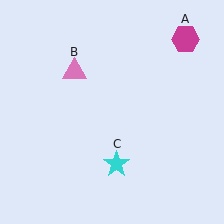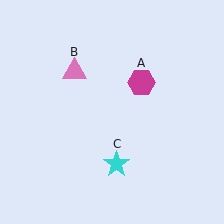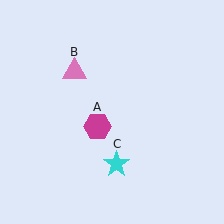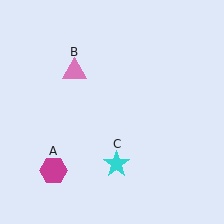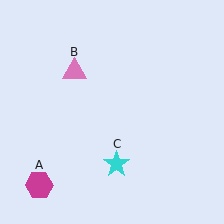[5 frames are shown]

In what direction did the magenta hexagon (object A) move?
The magenta hexagon (object A) moved down and to the left.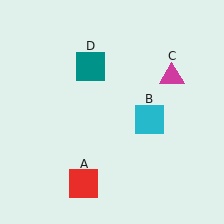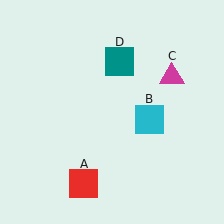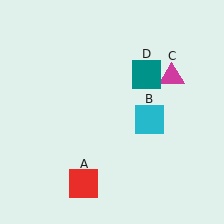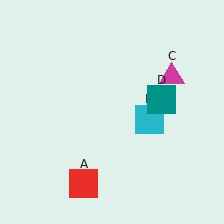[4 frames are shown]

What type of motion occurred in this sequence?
The teal square (object D) rotated clockwise around the center of the scene.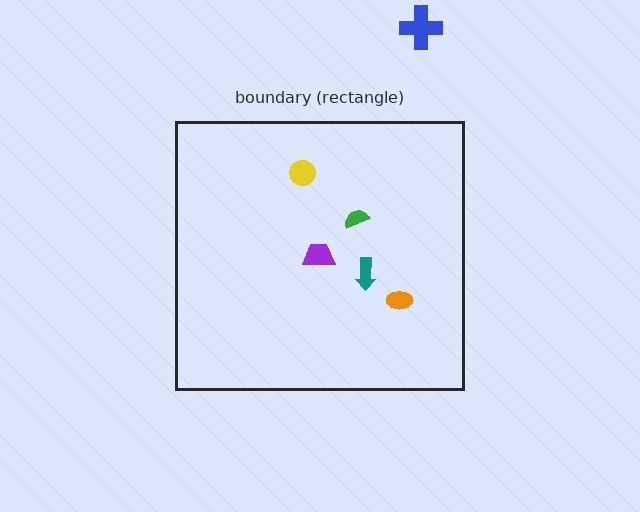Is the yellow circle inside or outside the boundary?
Inside.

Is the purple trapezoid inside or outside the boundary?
Inside.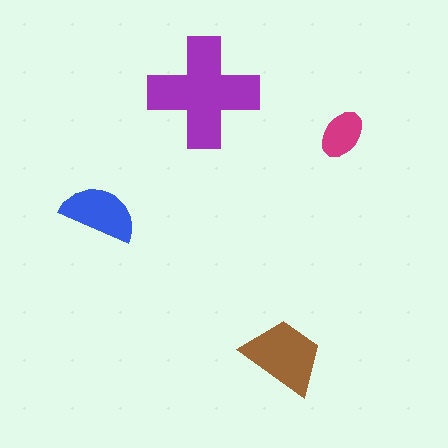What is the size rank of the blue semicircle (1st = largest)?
3rd.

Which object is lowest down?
The brown trapezoid is bottommost.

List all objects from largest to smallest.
The purple cross, the brown trapezoid, the blue semicircle, the magenta ellipse.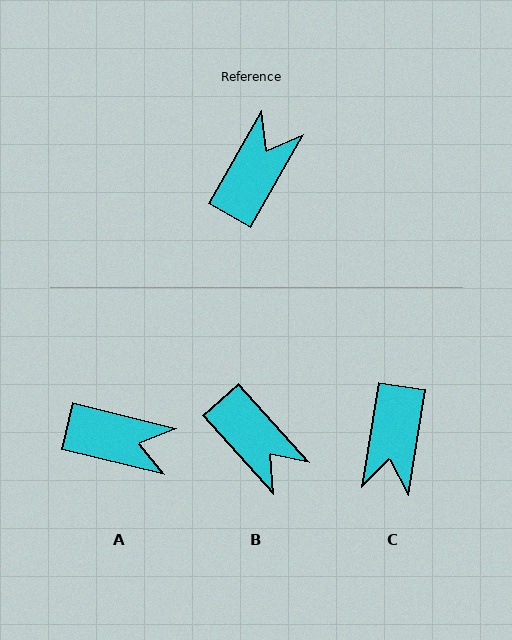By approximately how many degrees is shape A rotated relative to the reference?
Approximately 74 degrees clockwise.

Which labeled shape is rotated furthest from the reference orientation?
C, about 160 degrees away.